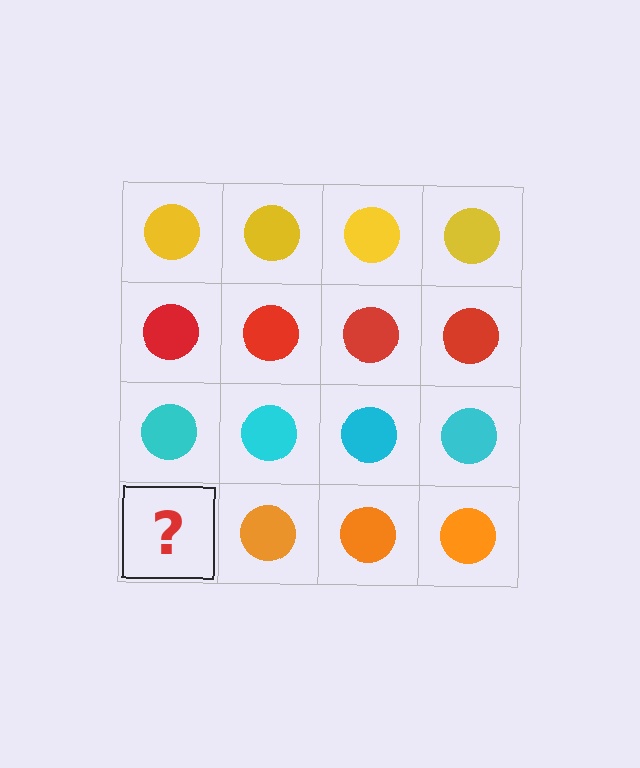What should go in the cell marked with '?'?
The missing cell should contain an orange circle.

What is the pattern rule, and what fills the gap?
The rule is that each row has a consistent color. The gap should be filled with an orange circle.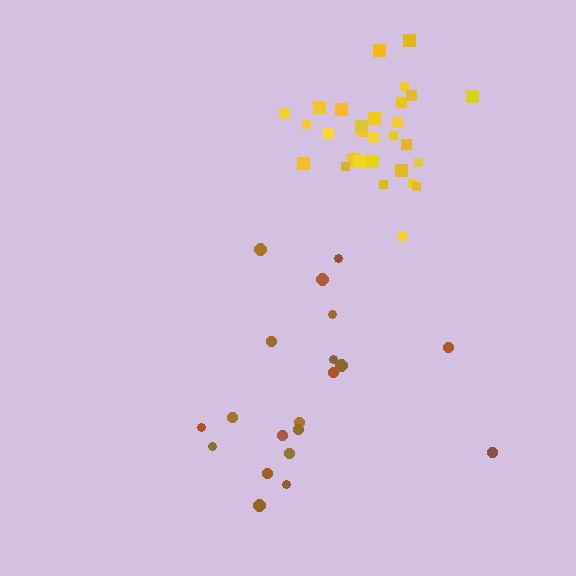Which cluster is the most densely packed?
Yellow.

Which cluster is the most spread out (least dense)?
Brown.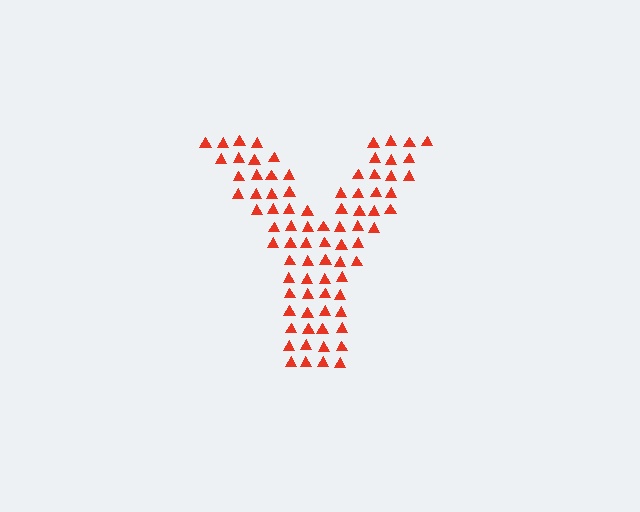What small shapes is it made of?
It is made of small triangles.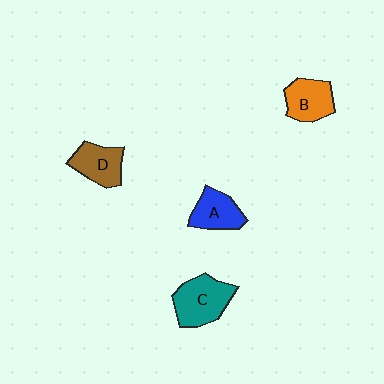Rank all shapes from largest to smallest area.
From largest to smallest: C (teal), B (orange), D (brown), A (blue).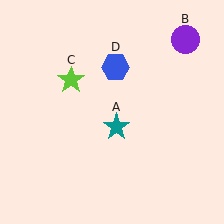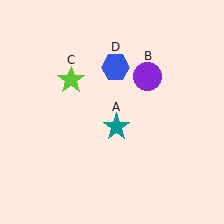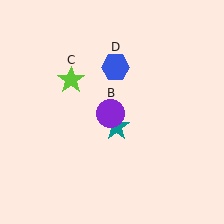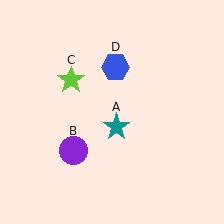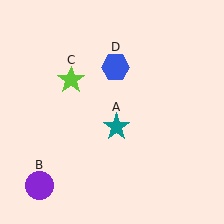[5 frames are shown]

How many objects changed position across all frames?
1 object changed position: purple circle (object B).